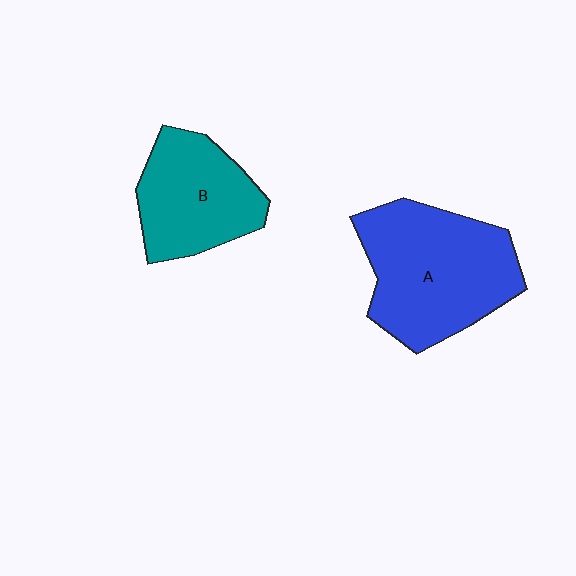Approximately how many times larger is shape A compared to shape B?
Approximately 1.4 times.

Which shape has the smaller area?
Shape B (teal).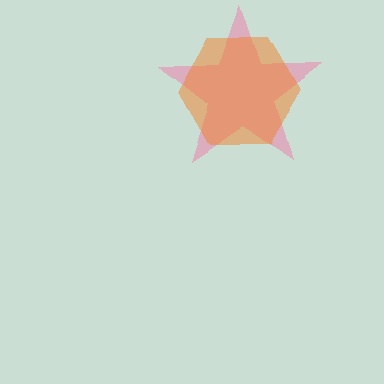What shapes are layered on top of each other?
The layered shapes are: a pink star, an orange hexagon.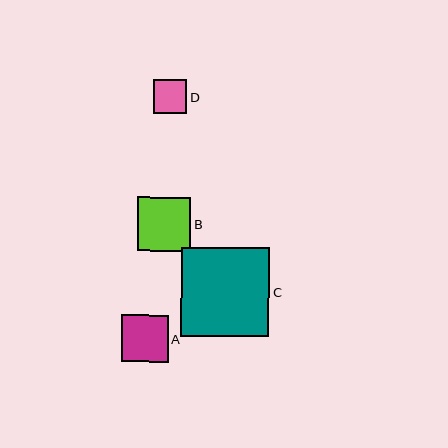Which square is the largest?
Square C is the largest with a size of approximately 88 pixels.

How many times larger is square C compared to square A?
Square C is approximately 1.9 times the size of square A.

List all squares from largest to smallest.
From largest to smallest: C, B, A, D.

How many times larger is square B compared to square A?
Square B is approximately 1.1 times the size of square A.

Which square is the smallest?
Square D is the smallest with a size of approximately 33 pixels.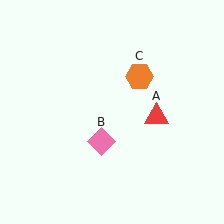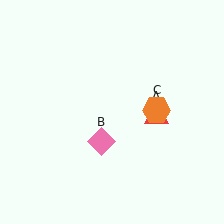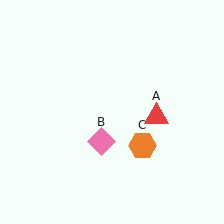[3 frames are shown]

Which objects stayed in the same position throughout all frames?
Red triangle (object A) and pink diamond (object B) remained stationary.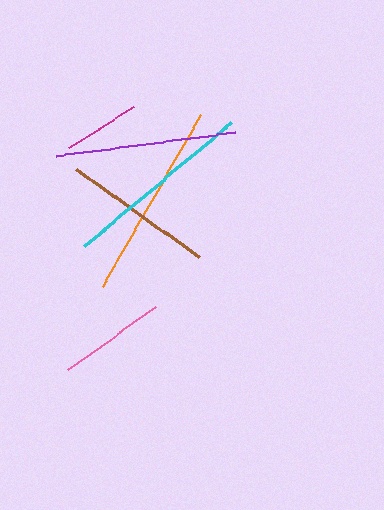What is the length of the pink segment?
The pink segment is approximately 108 pixels long.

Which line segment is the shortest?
The magenta line is the shortest at approximately 78 pixels.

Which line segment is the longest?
The orange line is the longest at approximately 198 pixels.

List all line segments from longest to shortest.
From longest to shortest: orange, cyan, purple, brown, pink, magenta.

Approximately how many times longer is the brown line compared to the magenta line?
The brown line is approximately 1.9 times the length of the magenta line.